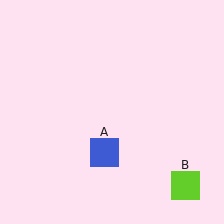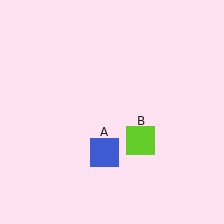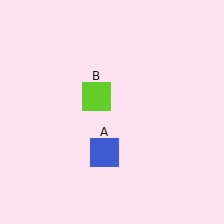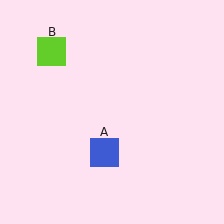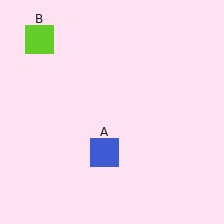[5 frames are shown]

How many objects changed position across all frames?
1 object changed position: lime square (object B).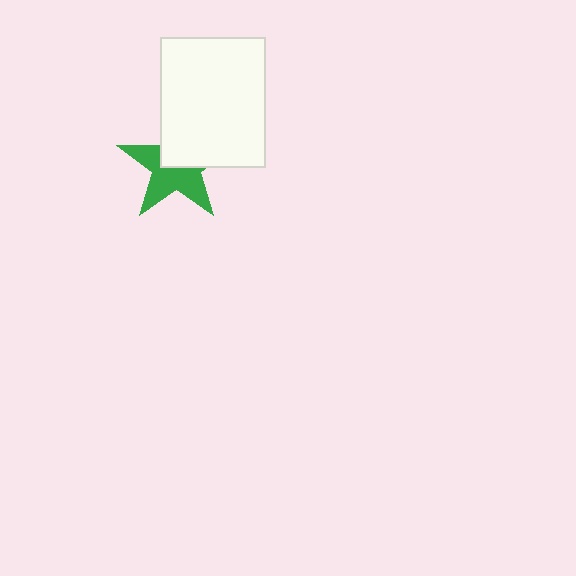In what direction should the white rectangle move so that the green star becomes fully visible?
The white rectangle should move toward the upper-right. That is the shortest direction to clear the overlap and leave the green star fully visible.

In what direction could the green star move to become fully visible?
The green star could move toward the lower-left. That would shift it out from behind the white rectangle entirely.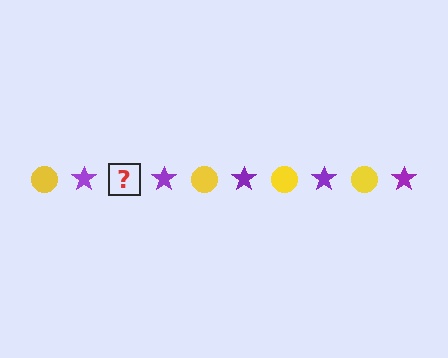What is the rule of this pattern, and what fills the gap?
The rule is that the pattern alternates between yellow circle and purple star. The gap should be filled with a yellow circle.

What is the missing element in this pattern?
The missing element is a yellow circle.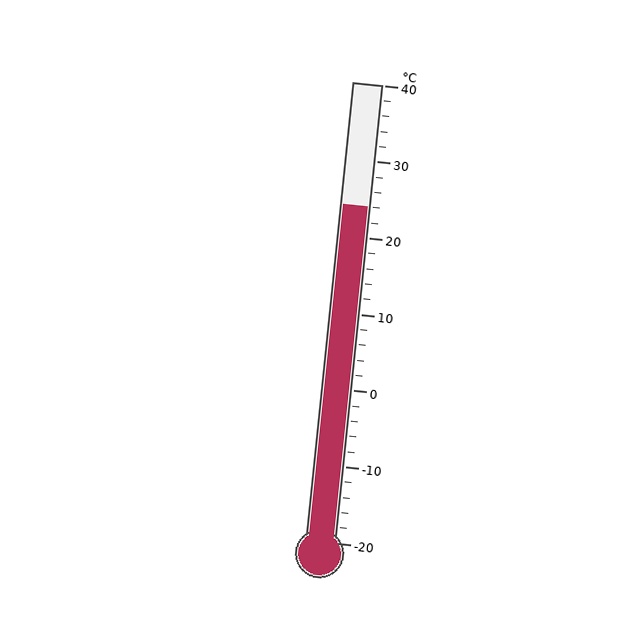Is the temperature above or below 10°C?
The temperature is above 10°C.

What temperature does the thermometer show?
The thermometer shows approximately 24°C.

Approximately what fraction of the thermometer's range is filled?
The thermometer is filled to approximately 75% of its range.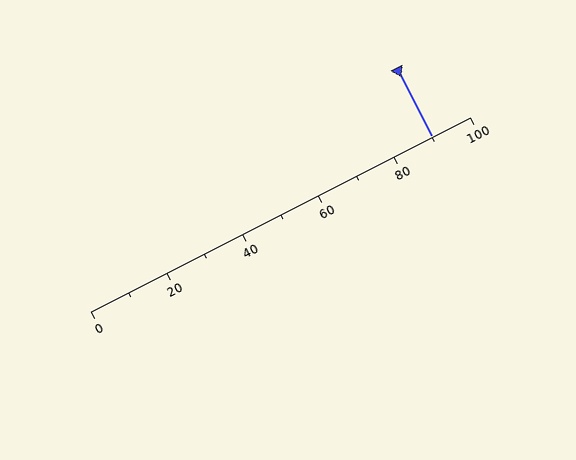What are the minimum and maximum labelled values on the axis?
The axis runs from 0 to 100.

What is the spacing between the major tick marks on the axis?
The major ticks are spaced 20 apart.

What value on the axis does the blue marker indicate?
The marker indicates approximately 90.